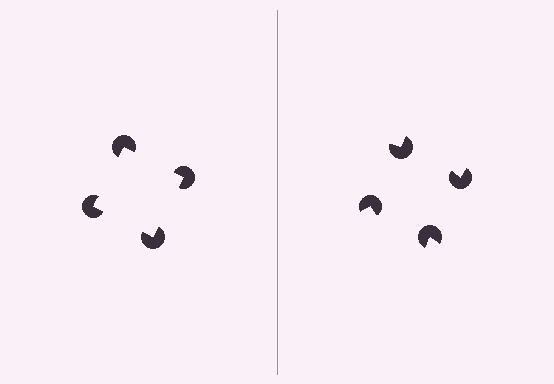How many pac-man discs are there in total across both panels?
8 — 4 on each side.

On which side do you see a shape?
An illusory square appears on the left side. On the right side the wedge cuts are rotated, so no coherent shape forms.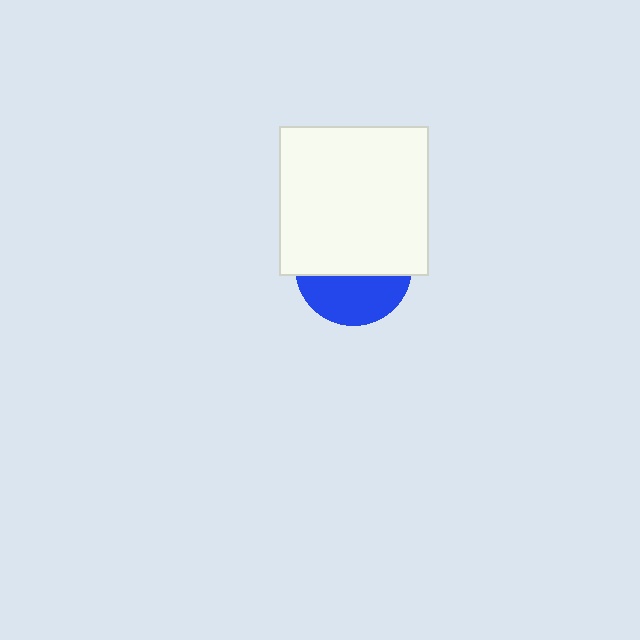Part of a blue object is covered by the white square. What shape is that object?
It is a circle.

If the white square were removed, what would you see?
You would see the complete blue circle.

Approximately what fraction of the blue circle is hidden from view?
Roughly 59% of the blue circle is hidden behind the white square.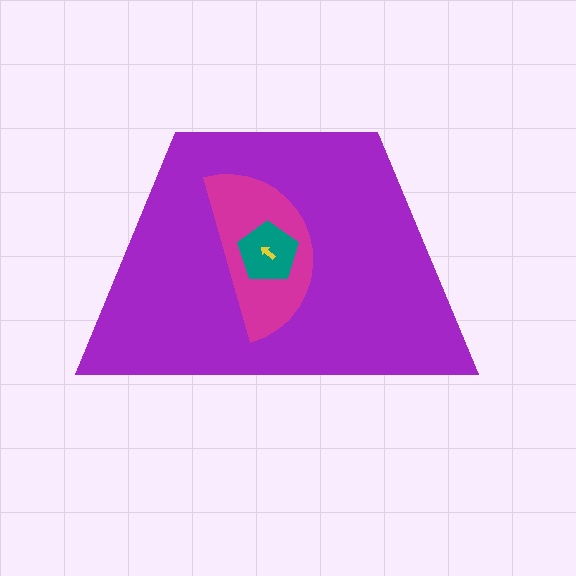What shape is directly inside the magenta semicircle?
The teal pentagon.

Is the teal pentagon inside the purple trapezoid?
Yes.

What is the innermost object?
The yellow arrow.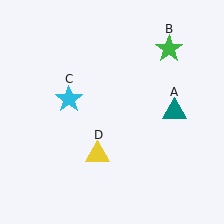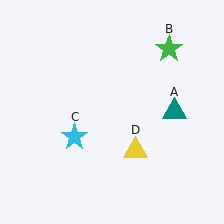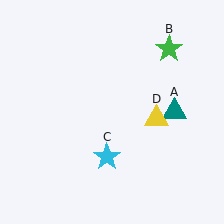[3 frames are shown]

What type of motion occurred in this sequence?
The cyan star (object C), yellow triangle (object D) rotated counterclockwise around the center of the scene.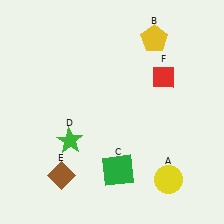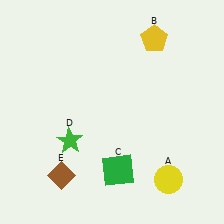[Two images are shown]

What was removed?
The red diamond (F) was removed in Image 2.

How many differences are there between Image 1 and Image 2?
There is 1 difference between the two images.